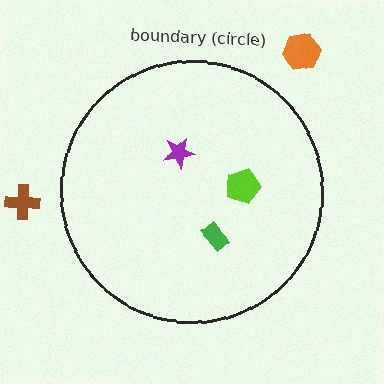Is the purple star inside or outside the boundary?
Inside.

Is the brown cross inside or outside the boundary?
Outside.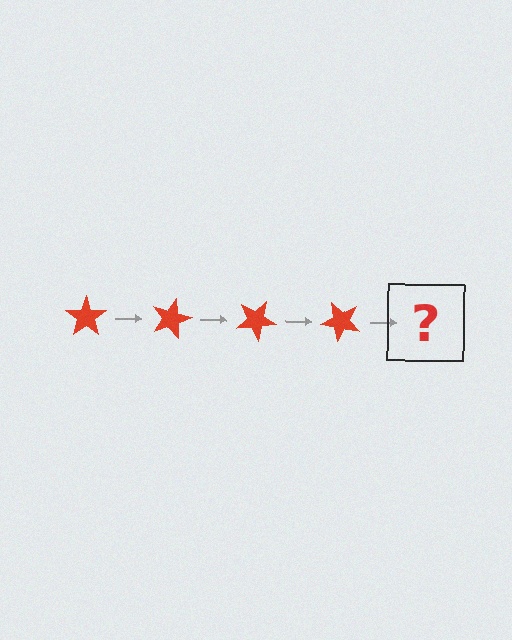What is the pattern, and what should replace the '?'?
The pattern is that the star rotates 15 degrees each step. The '?' should be a red star rotated 60 degrees.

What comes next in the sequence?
The next element should be a red star rotated 60 degrees.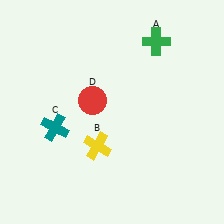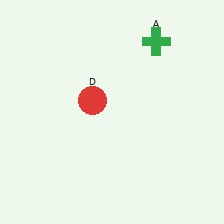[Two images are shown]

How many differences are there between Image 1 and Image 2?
There are 2 differences between the two images.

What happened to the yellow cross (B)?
The yellow cross (B) was removed in Image 2. It was in the bottom-left area of Image 1.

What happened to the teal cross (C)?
The teal cross (C) was removed in Image 2. It was in the bottom-left area of Image 1.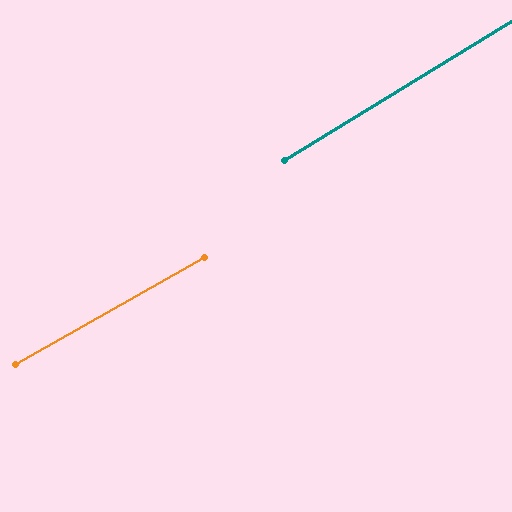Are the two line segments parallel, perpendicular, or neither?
Parallel — their directions differ by only 2.0°.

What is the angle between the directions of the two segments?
Approximately 2 degrees.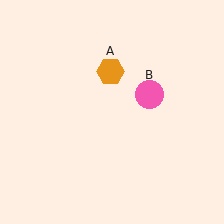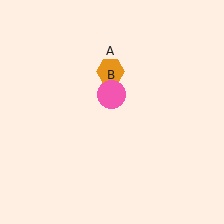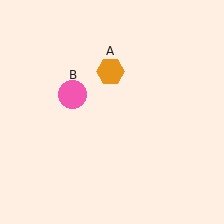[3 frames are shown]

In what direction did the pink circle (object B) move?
The pink circle (object B) moved left.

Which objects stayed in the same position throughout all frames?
Orange hexagon (object A) remained stationary.